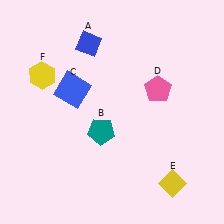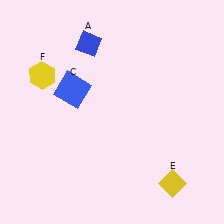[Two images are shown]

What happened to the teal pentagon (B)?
The teal pentagon (B) was removed in Image 2. It was in the bottom-left area of Image 1.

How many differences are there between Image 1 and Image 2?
There are 2 differences between the two images.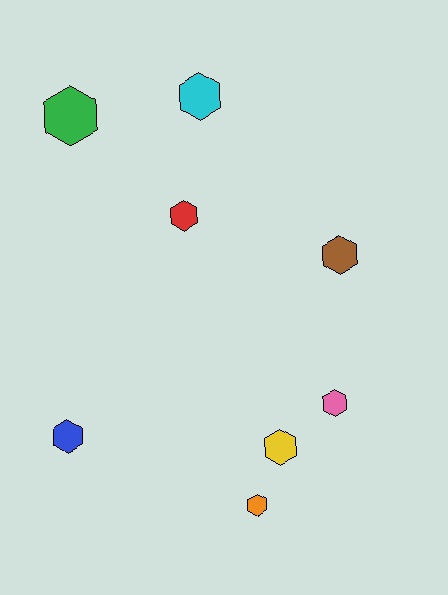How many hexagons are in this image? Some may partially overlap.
There are 8 hexagons.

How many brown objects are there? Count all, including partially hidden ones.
There is 1 brown object.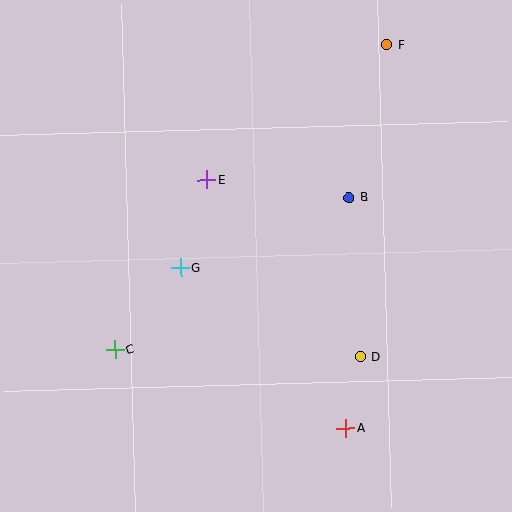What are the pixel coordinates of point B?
Point B is at (349, 198).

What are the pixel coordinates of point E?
Point E is at (207, 180).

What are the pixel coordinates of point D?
Point D is at (360, 357).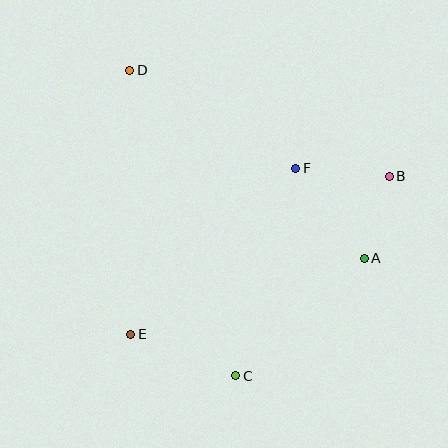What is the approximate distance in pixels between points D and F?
The distance between D and F is approximately 193 pixels.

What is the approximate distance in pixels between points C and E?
The distance between C and E is approximately 113 pixels.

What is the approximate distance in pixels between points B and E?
The distance between B and E is approximately 303 pixels.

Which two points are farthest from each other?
Points C and D are farthest from each other.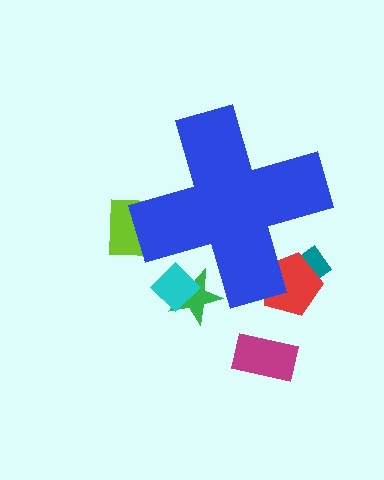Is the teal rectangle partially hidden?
Yes, the teal rectangle is partially hidden behind the blue cross.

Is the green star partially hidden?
Yes, the green star is partially hidden behind the blue cross.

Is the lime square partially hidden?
Yes, the lime square is partially hidden behind the blue cross.